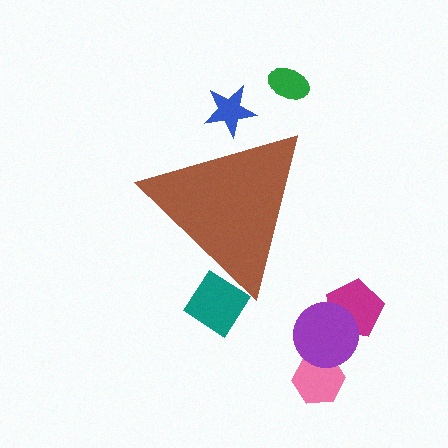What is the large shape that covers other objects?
A brown triangle.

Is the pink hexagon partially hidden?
No, the pink hexagon is fully visible.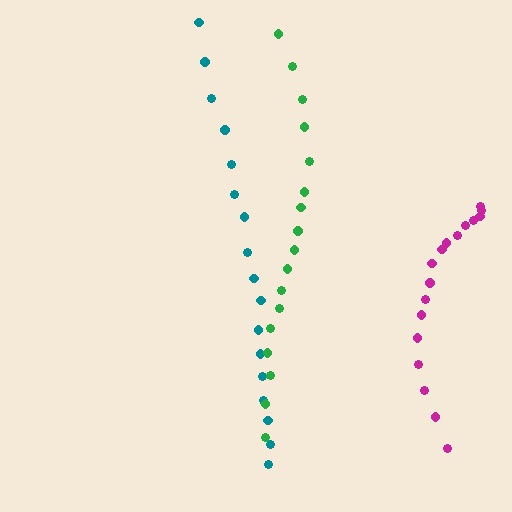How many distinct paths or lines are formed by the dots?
There are 3 distinct paths.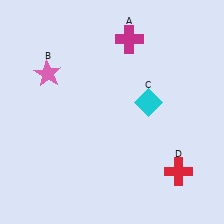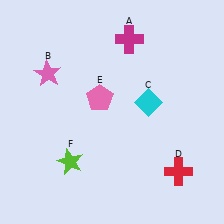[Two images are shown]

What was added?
A pink pentagon (E), a lime star (F) were added in Image 2.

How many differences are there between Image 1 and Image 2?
There are 2 differences between the two images.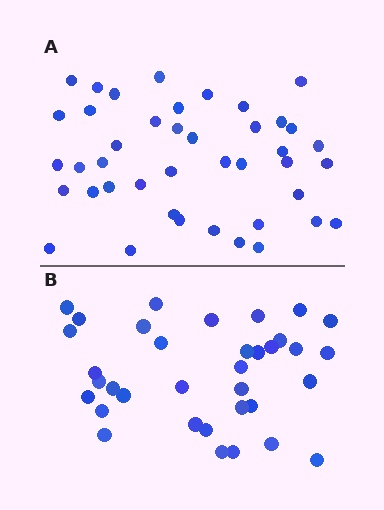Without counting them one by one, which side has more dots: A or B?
Region A (the top region) has more dots.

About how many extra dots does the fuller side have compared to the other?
Region A has roughly 8 or so more dots than region B.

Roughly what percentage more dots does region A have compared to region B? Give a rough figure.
About 20% more.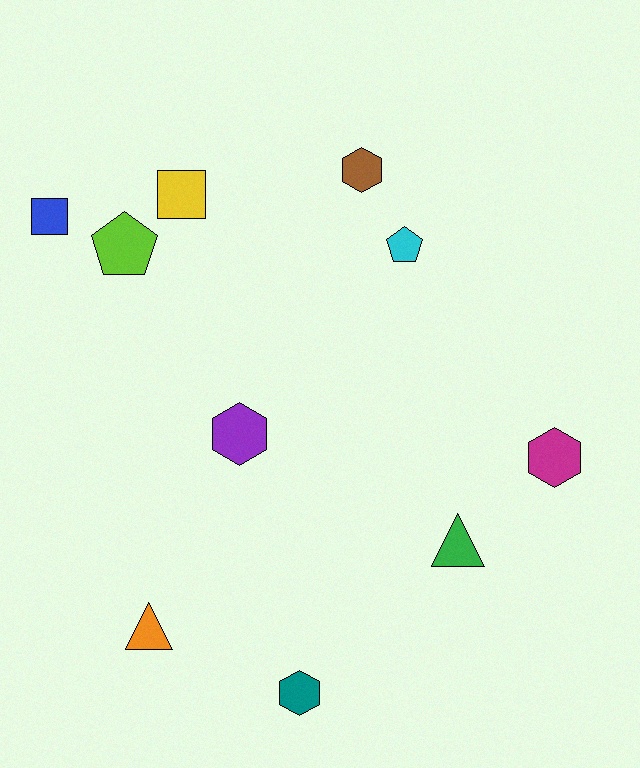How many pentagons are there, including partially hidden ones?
There are 2 pentagons.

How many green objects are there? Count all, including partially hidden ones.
There is 1 green object.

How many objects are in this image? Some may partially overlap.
There are 10 objects.